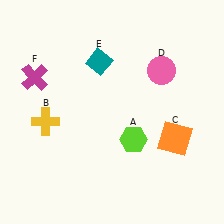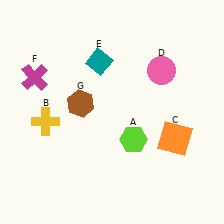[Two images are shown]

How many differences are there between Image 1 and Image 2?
There is 1 difference between the two images.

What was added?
A brown hexagon (G) was added in Image 2.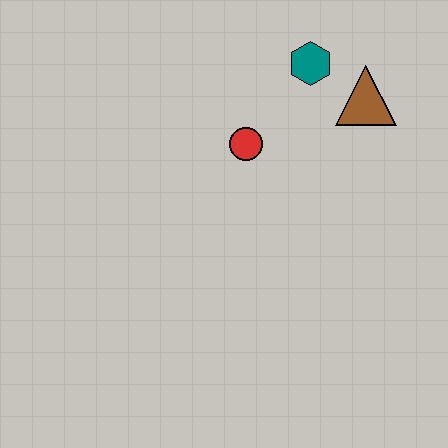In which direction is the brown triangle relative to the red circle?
The brown triangle is to the right of the red circle.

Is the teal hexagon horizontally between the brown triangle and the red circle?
Yes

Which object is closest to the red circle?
The teal hexagon is closest to the red circle.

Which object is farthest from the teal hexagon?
The red circle is farthest from the teal hexagon.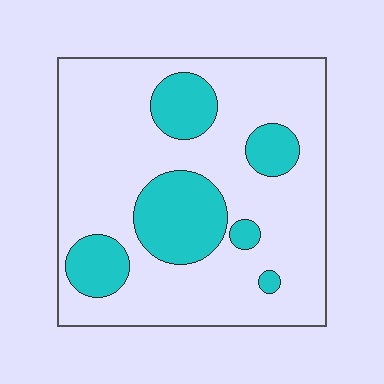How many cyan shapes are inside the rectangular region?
6.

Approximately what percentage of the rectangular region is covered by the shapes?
Approximately 25%.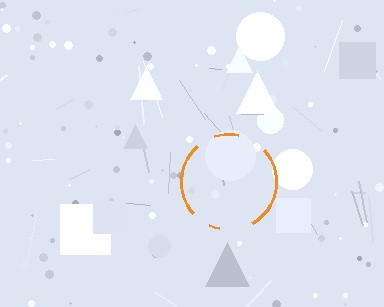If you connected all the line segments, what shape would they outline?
They would outline a circle.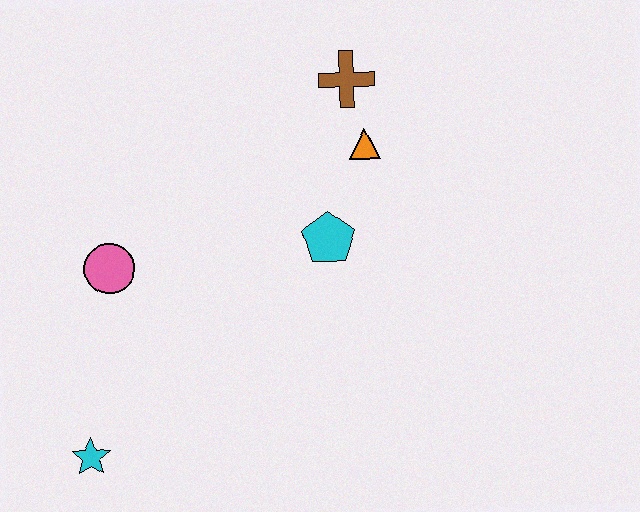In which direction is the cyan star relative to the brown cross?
The cyan star is below the brown cross.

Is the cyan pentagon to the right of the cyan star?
Yes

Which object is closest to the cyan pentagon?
The orange triangle is closest to the cyan pentagon.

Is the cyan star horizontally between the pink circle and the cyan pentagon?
No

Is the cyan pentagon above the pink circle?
Yes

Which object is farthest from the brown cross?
The cyan star is farthest from the brown cross.